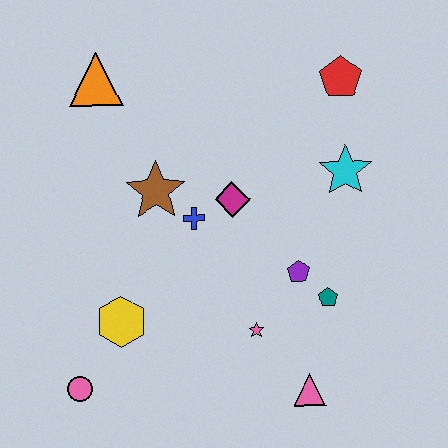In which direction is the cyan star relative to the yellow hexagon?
The cyan star is to the right of the yellow hexagon.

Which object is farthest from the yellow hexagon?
The red pentagon is farthest from the yellow hexagon.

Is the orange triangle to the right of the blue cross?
No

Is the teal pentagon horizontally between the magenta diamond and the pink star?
No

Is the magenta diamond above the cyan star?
No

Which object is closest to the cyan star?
The red pentagon is closest to the cyan star.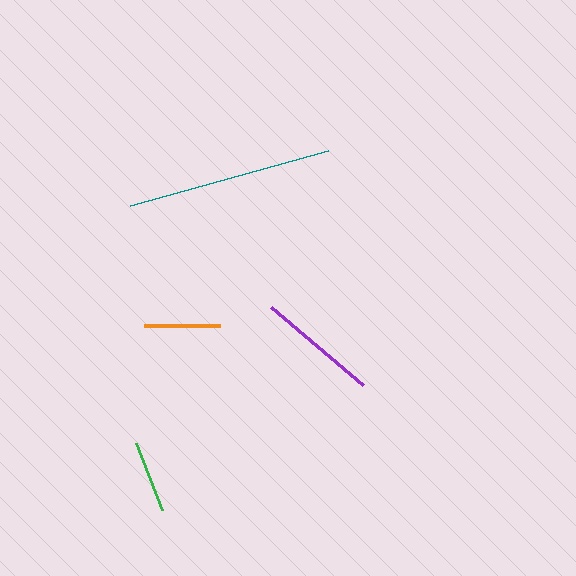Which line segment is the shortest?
The green line is the shortest at approximately 72 pixels.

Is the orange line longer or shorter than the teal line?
The teal line is longer than the orange line.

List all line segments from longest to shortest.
From longest to shortest: teal, purple, orange, green.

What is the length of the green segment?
The green segment is approximately 72 pixels long.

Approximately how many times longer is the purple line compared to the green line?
The purple line is approximately 1.7 times the length of the green line.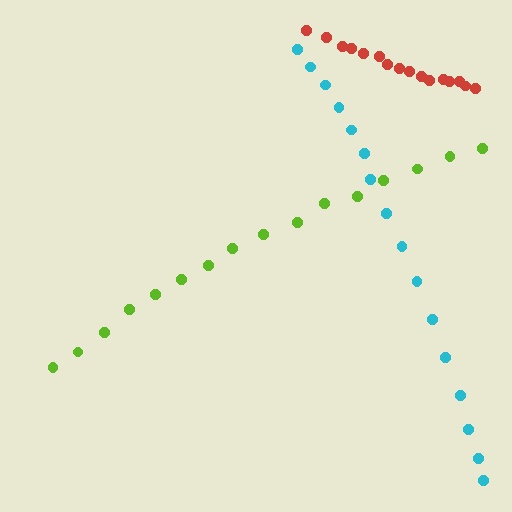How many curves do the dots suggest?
There are 3 distinct paths.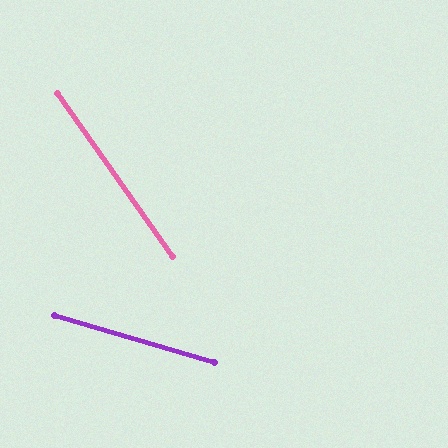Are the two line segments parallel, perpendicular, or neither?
Neither parallel nor perpendicular — they differ by about 38°.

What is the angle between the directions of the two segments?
Approximately 38 degrees.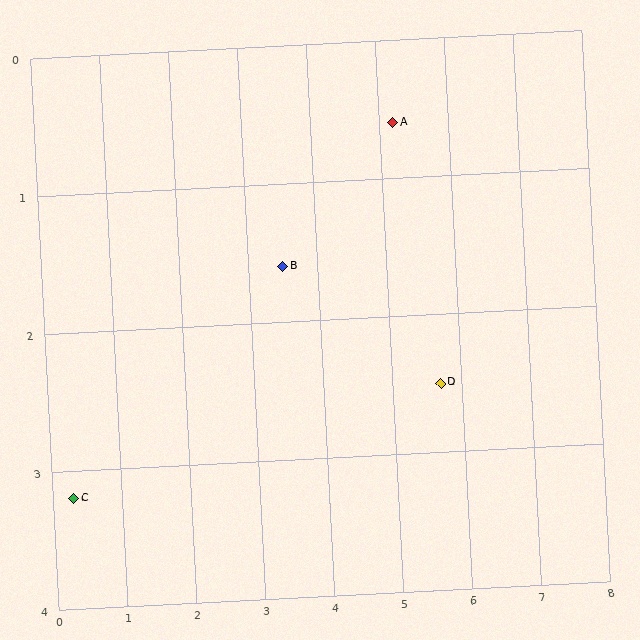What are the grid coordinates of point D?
Point D is at approximately (5.7, 2.5).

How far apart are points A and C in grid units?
Points A and C are about 5.5 grid units apart.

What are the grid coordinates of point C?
Point C is at approximately (0.3, 3.2).